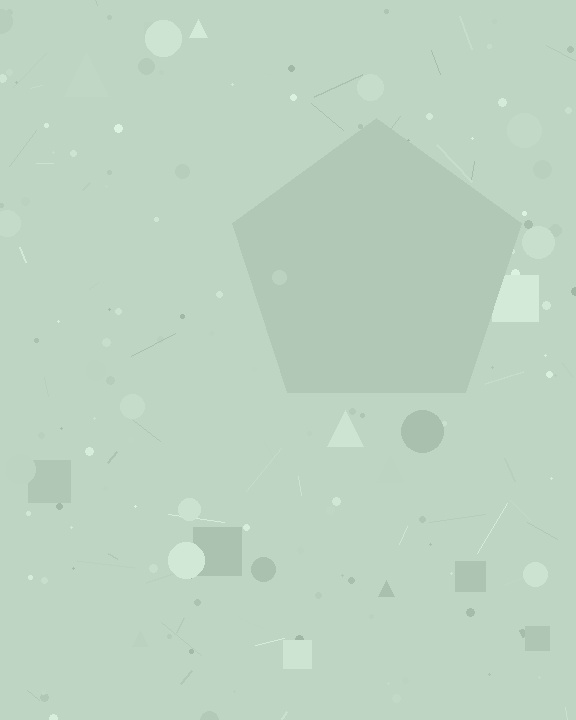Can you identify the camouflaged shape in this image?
The camouflaged shape is a pentagon.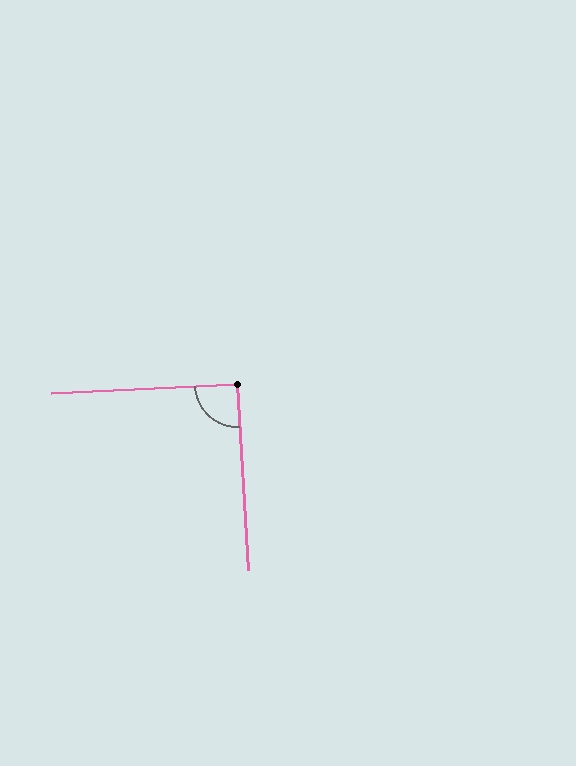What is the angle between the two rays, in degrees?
Approximately 90 degrees.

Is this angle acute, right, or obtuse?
It is approximately a right angle.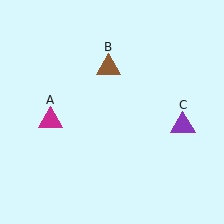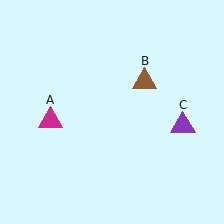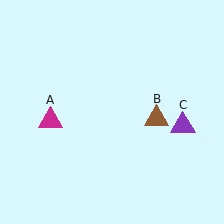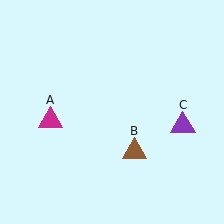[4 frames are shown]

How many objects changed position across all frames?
1 object changed position: brown triangle (object B).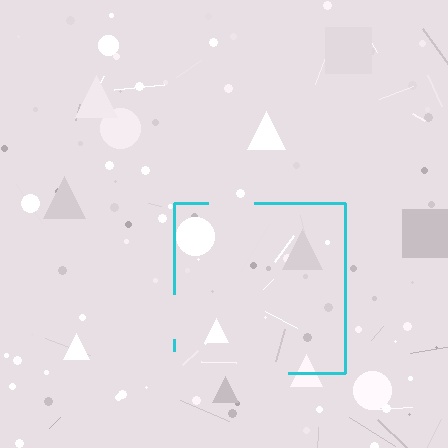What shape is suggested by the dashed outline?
The dashed outline suggests a square.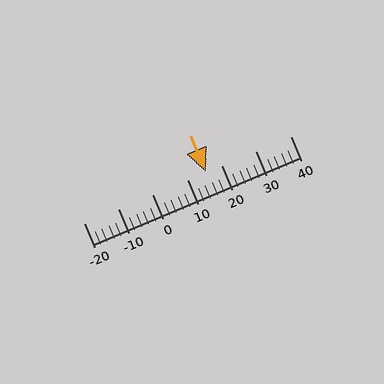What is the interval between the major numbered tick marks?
The major tick marks are spaced 10 units apart.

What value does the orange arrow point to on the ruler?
The orange arrow points to approximately 16.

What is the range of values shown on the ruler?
The ruler shows values from -20 to 40.